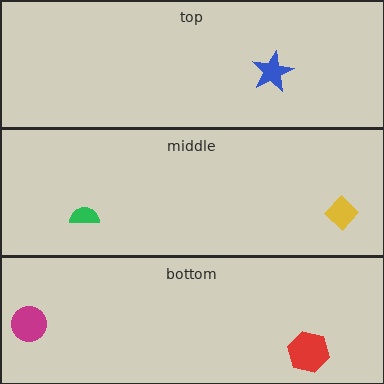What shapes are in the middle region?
The green semicircle, the yellow diamond.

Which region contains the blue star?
The top region.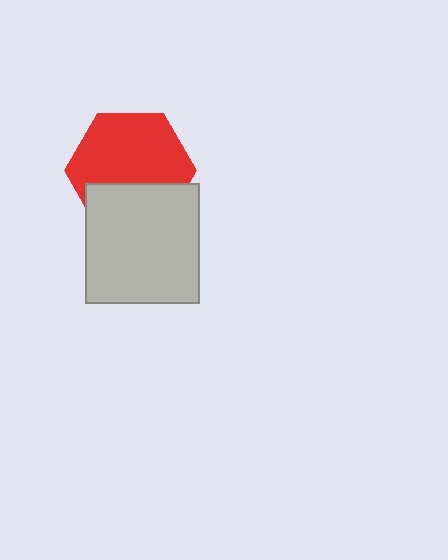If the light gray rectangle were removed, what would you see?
You would see the complete red hexagon.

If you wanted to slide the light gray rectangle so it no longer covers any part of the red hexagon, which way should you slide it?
Slide it down — that is the most direct way to separate the two shapes.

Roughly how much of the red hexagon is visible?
About half of it is visible (roughly 65%).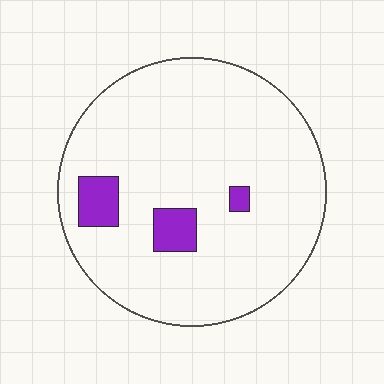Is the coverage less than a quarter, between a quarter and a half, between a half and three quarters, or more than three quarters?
Less than a quarter.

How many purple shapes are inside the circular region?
3.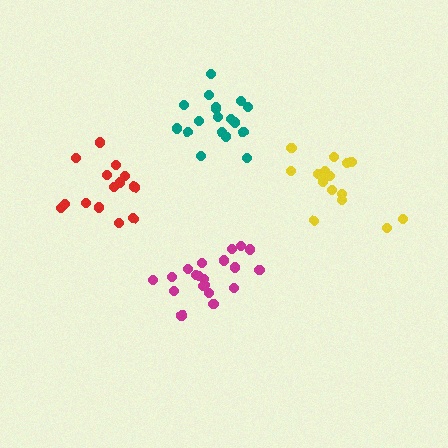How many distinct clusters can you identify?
There are 4 distinct clusters.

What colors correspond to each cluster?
The clusters are colored: red, magenta, yellow, teal.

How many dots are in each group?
Group 1: 15 dots, Group 2: 20 dots, Group 3: 15 dots, Group 4: 18 dots (68 total).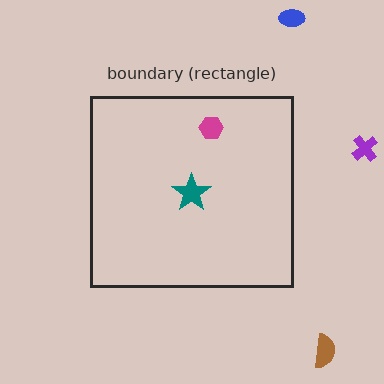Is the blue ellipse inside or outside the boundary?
Outside.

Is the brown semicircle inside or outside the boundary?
Outside.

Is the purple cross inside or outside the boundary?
Outside.